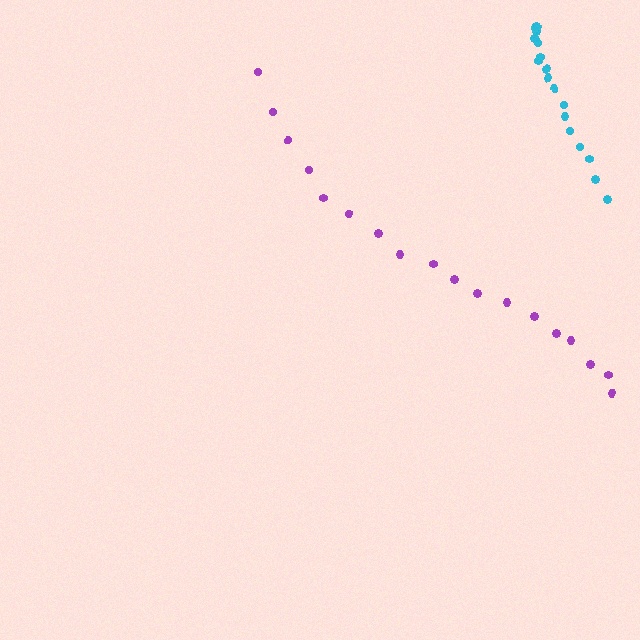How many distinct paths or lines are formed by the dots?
There are 2 distinct paths.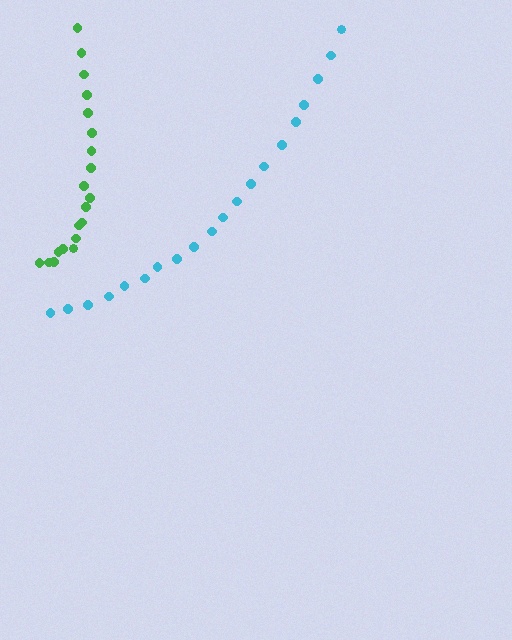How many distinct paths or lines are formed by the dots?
There are 2 distinct paths.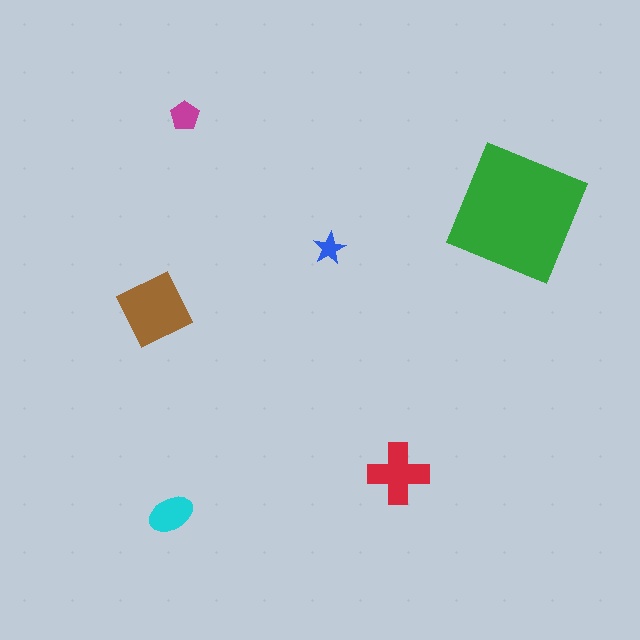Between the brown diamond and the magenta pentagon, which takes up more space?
The brown diamond.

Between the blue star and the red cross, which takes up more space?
The red cross.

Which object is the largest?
The green square.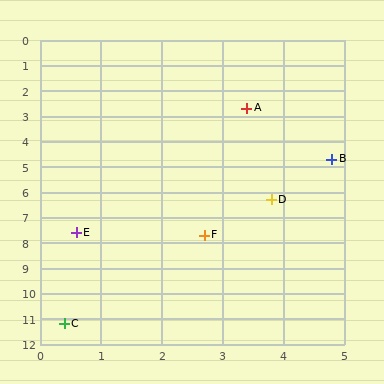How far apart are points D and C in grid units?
Points D and C are about 6.0 grid units apart.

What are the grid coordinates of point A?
Point A is at approximately (3.4, 2.7).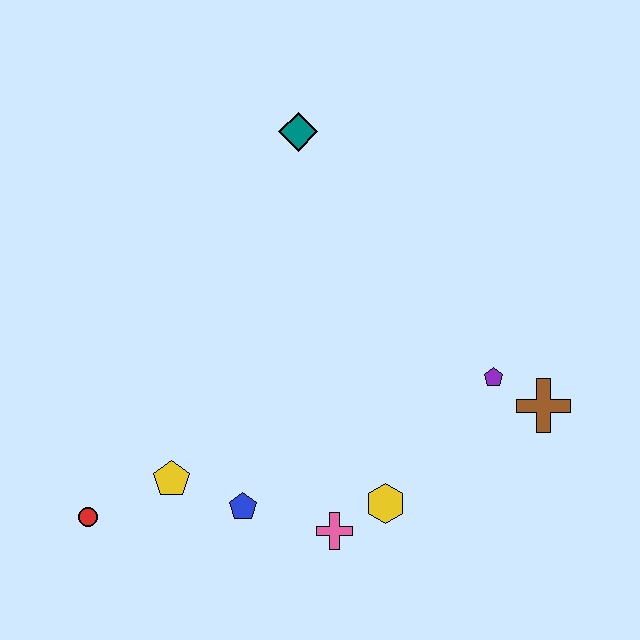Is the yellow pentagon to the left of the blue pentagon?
Yes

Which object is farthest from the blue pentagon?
The teal diamond is farthest from the blue pentagon.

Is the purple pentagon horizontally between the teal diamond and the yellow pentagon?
No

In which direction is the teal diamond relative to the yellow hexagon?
The teal diamond is above the yellow hexagon.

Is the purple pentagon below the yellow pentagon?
No